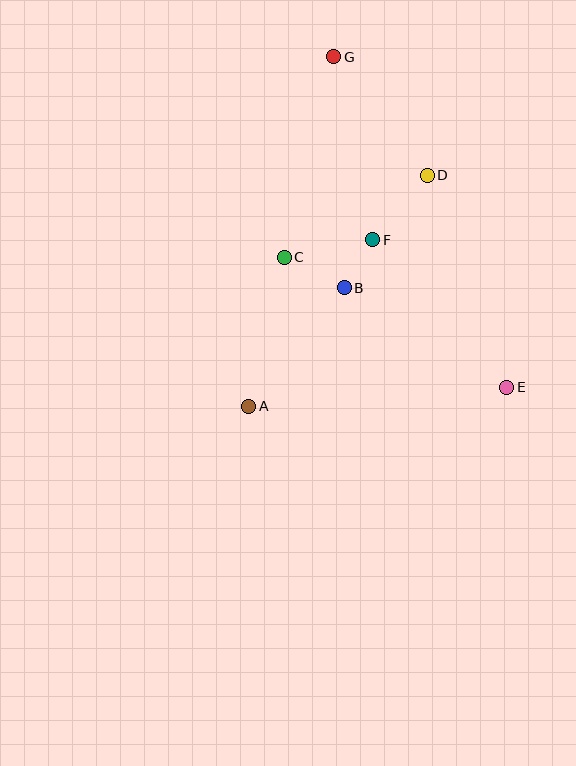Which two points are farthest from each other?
Points E and G are farthest from each other.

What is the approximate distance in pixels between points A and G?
The distance between A and G is approximately 360 pixels.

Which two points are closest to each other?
Points B and F are closest to each other.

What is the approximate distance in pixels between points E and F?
The distance between E and F is approximately 199 pixels.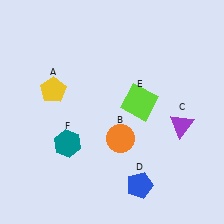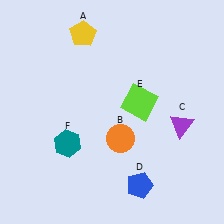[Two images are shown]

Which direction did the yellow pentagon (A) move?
The yellow pentagon (A) moved up.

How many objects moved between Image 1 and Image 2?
1 object moved between the two images.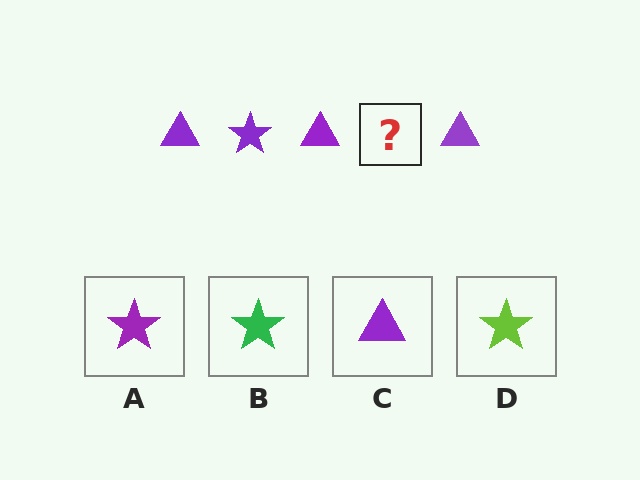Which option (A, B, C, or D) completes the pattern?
A.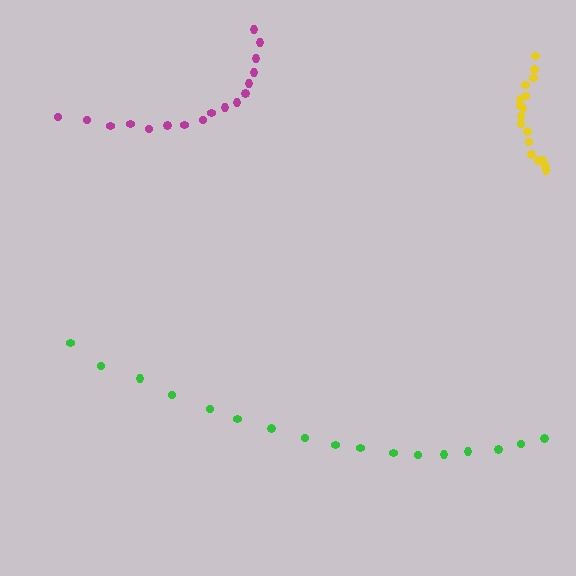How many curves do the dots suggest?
There are 3 distinct paths.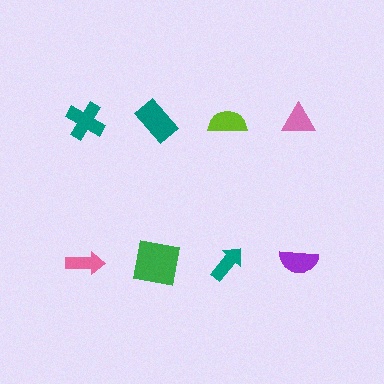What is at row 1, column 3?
A lime semicircle.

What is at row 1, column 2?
A teal rectangle.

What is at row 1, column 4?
A pink triangle.